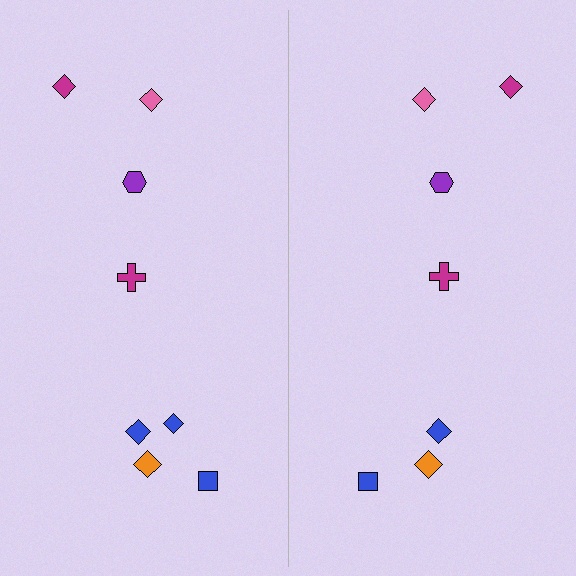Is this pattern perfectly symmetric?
No, the pattern is not perfectly symmetric. A blue diamond is missing from the right side.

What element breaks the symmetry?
A blue diamond is missing from the right side.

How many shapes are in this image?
There are 15 shapes in this image.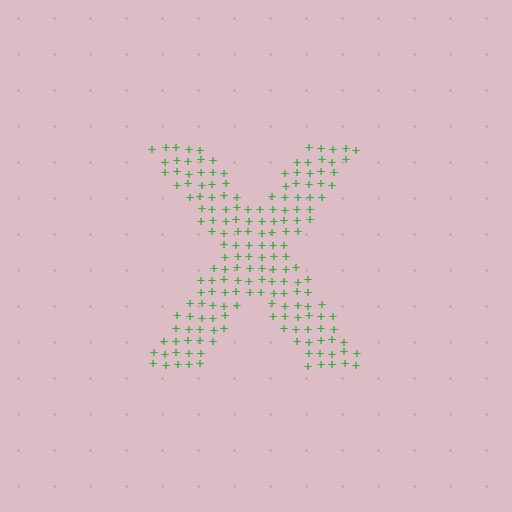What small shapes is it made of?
It is made of small plus signs.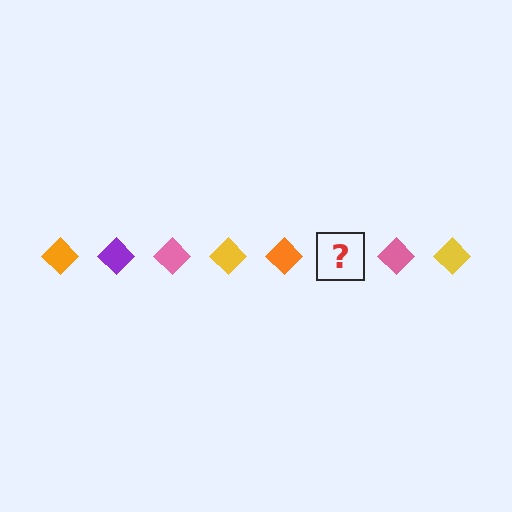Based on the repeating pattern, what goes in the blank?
The blank should be a purple diamond.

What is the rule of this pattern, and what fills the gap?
The rule is that the pattern cycles through orange, purple, pink, yellow diamonds. The gap should be filled with a purple diamond.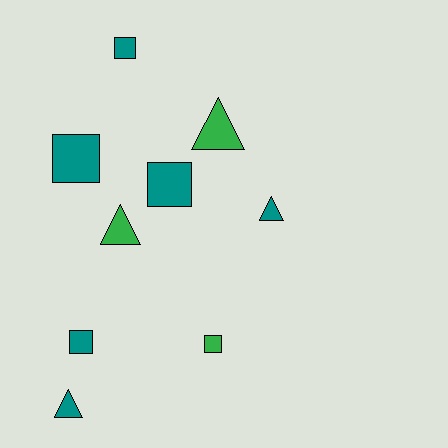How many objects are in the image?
There are 9 objects.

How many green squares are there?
There is 1 green square.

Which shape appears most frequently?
Square, with 5 objects.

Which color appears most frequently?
Teal, with 6 objects.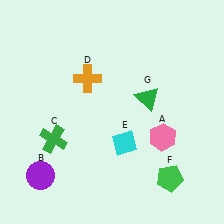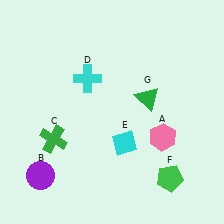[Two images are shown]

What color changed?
The cross (D) changed from orange in Image 1 to cyan in Image 2.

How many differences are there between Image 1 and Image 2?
There is 1 difference between the two images.